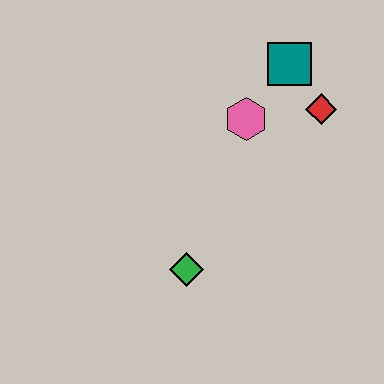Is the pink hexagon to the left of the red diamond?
Yes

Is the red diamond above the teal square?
No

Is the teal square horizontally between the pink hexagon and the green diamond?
No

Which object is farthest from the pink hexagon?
The green diamond is farthest from the pink hexagon.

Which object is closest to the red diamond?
The teal square is closest to the red diamond.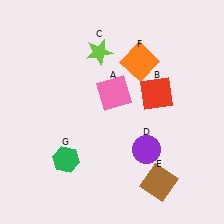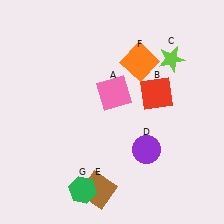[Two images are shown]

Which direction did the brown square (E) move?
The brown square (E) moved left.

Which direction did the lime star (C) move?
The lime star (C) moved right.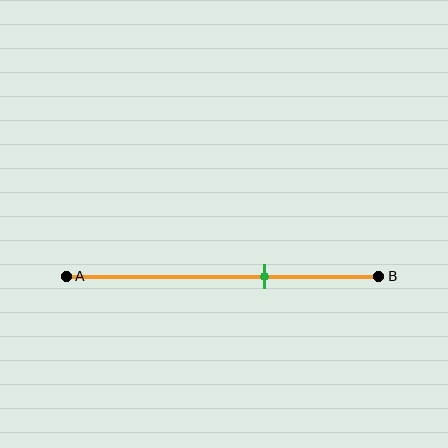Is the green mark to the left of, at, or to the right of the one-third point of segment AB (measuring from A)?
The green mark is to the right of the one-third point of segment AB.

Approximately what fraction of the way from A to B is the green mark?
The green mark is approximately 65% of the way from A to B.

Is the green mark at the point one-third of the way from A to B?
No, the mark is at about 65% from A, not at the 33% one-third point.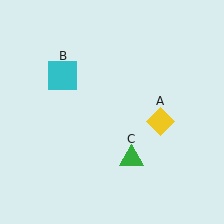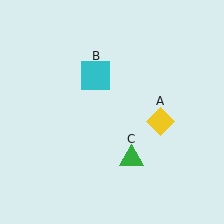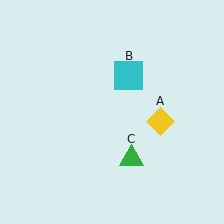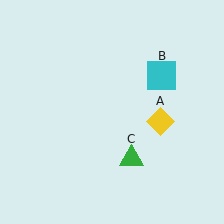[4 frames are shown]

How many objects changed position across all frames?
1 object changed position: cyan square (object B).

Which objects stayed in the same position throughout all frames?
Yellow diamond (object A) and green triangle (object C) remained stationary.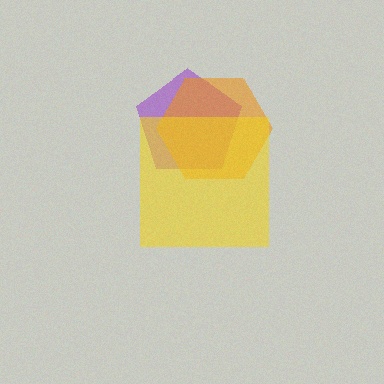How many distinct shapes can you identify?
There are 3 distinct shapes: a purple pentagon, an orange hexagon, a yellow square.